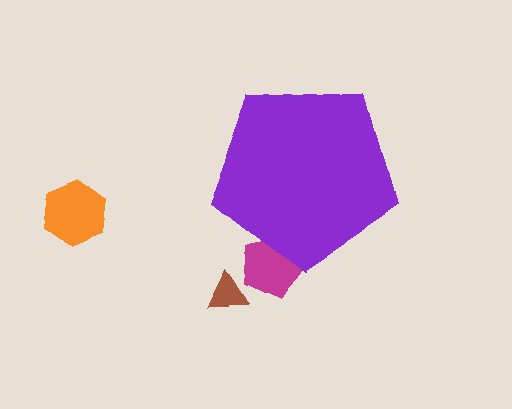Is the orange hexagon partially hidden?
No, the orange hexagon is fully visible.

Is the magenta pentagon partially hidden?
Yes, the magenta pentagon is partially hidden behind the purple pentagon.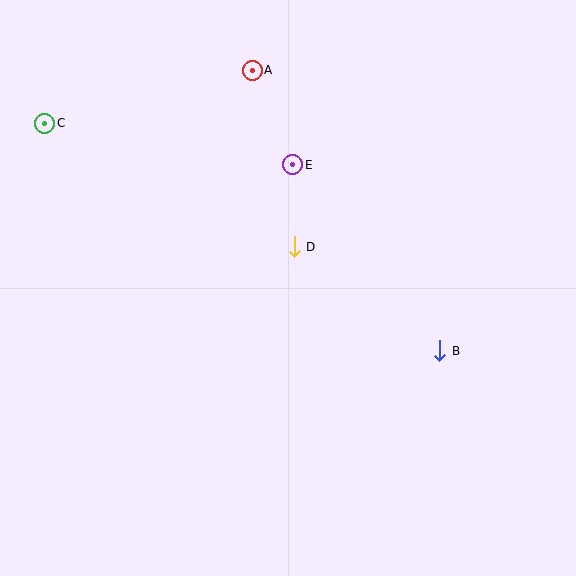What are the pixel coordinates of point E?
Point E is at (293, 165).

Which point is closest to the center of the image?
Point D at (294, 247) is closest to the center.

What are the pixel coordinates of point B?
Point B is at (440, 351).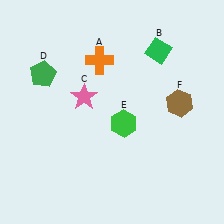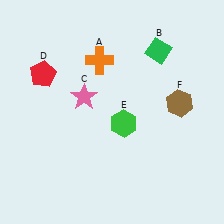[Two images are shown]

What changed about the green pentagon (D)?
In Image 1, D is green. In Image 2, it changed to red.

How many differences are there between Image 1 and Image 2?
There is 1 difference between the two images.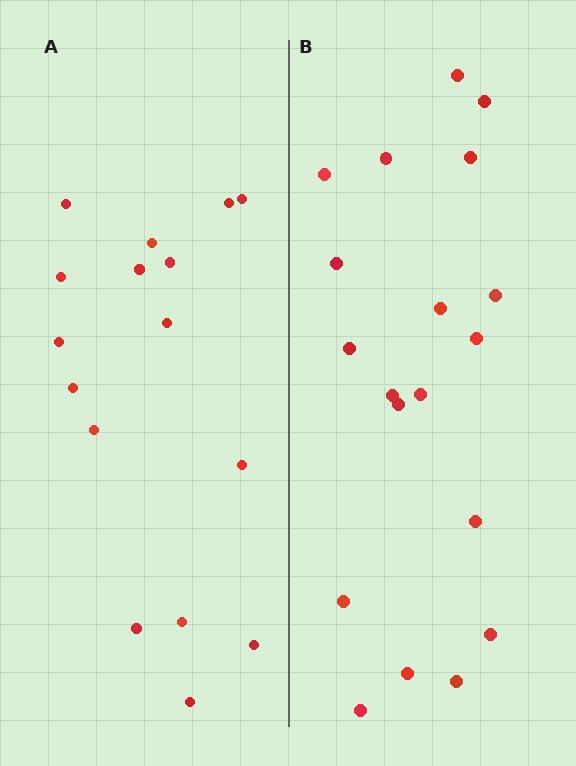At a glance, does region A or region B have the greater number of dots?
Region B (the right region) has more dots.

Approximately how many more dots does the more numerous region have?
Region B has just a few more — roughly 2 or 3 more dots than region A.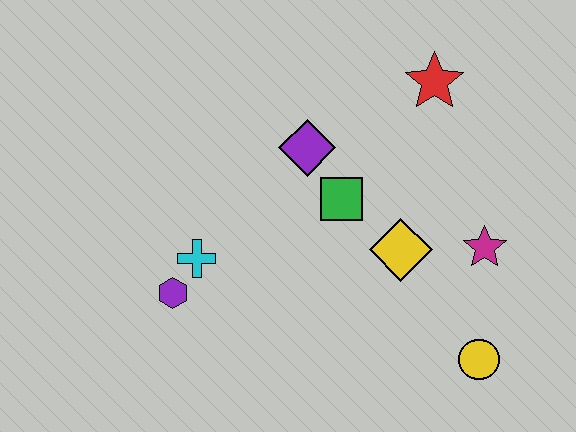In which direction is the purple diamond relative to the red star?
The purple diamond is to the left of the red star.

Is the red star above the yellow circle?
Yes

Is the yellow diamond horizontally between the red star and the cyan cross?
Yes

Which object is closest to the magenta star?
The yellow diamond is closest to the magenta star.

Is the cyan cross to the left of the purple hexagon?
No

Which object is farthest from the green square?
The yellow circle is farthest from the green square.